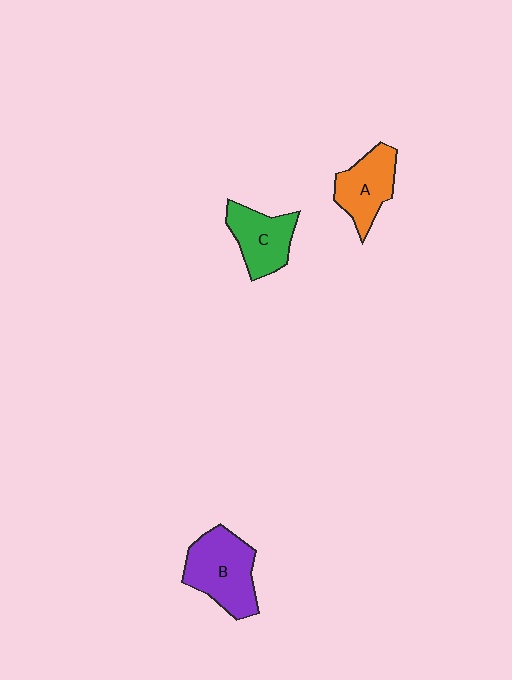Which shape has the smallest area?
Shape C (green).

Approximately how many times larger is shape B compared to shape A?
Approximately 1.3 times.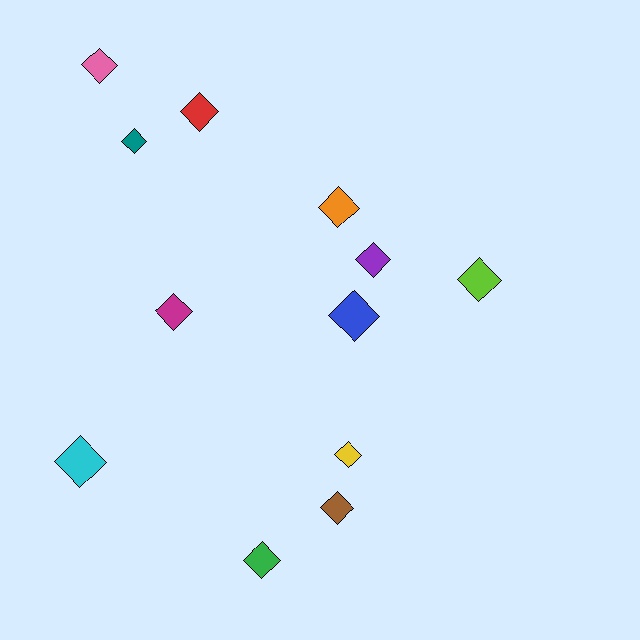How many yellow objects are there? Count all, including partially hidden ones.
There is 1 yellow object.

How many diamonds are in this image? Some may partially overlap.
There are 12 diamonds.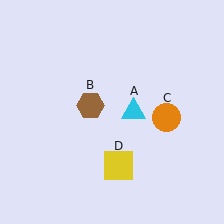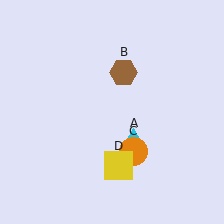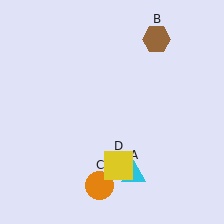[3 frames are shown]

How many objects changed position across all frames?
3 objects changed position: cyan triangle (object A), brown hexagon (object B), orange circle (object C).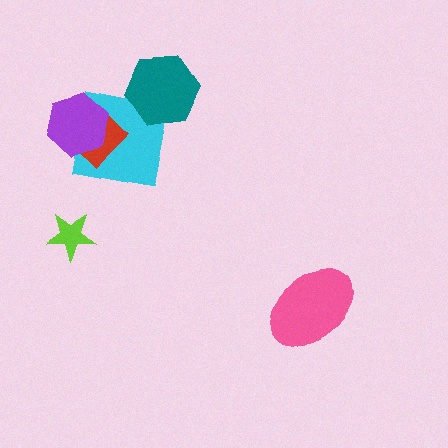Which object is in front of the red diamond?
The purple hexagon is in front of the red diamond.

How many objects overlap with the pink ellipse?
0 objects overlap with the pink ellipse.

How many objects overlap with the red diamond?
2 objects overlap with the red diamond.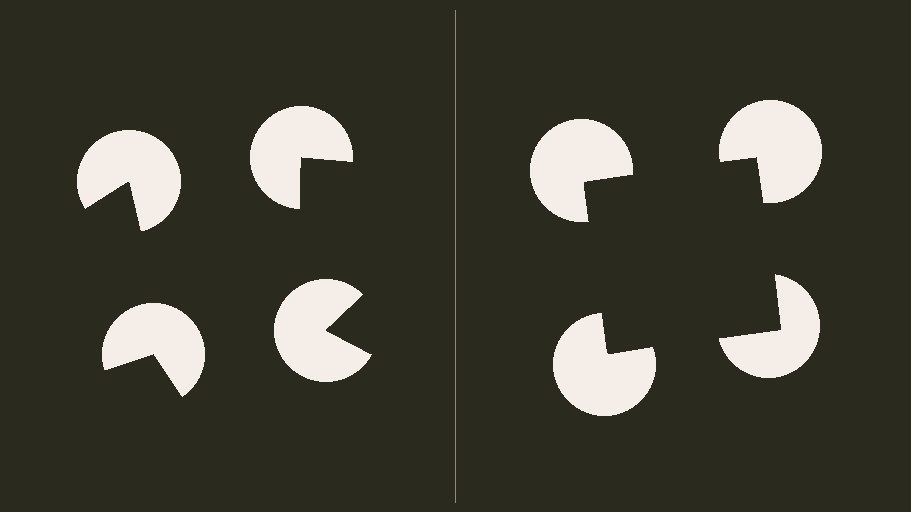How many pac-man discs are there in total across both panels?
8 — 4 on each side.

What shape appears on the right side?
An illusory square.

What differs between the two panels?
The pac-man discs are positioned identically on both sides; only the wedge orientations differ. On the right they align to a square; on the left they are misaligned.